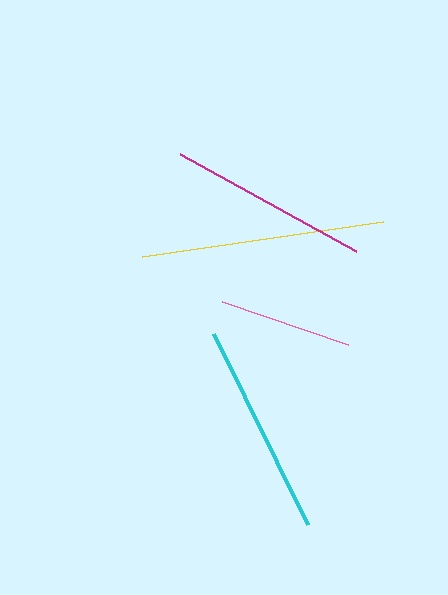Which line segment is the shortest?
The pink line is the shortest at approximately 133 pixels.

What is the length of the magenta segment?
The magenta segment is approximately 201 pixels long.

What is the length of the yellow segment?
The yellow segment is approximately 243 pixels long.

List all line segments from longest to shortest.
From longest to shortest: yellow, cyan, magenta, pink.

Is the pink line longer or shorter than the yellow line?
The yellow line is longer than the pink line.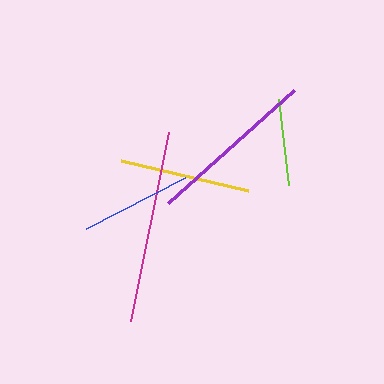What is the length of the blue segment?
The blue segment is approximately 111 pixels long.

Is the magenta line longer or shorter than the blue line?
The magenta line is longer than the blue line.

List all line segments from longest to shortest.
From longest to shortest: magenta, purple, yellow, blue, lime.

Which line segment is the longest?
The magenta line is the longest at approximately 192 pixels.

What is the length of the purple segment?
The purple segment is approximately 169 pixels long.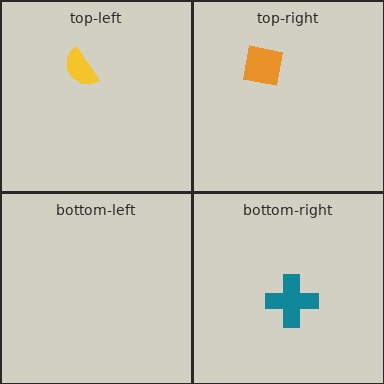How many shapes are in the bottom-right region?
1.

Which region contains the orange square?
The top-right region.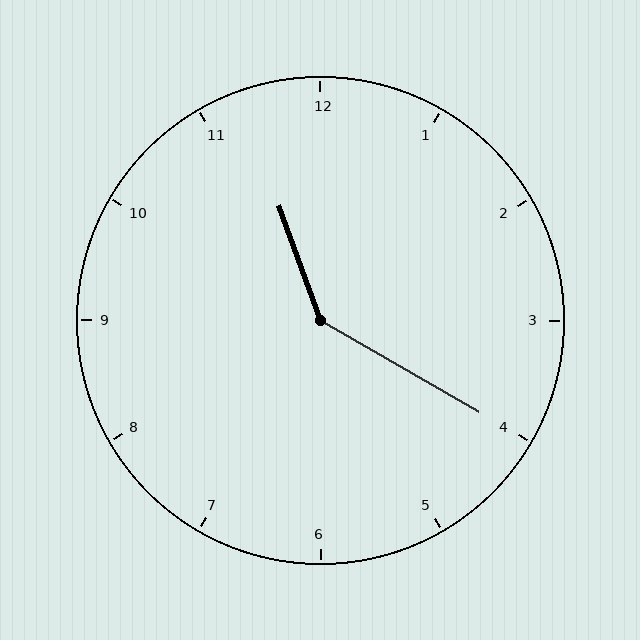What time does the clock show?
11:20.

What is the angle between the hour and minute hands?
Approximately 140 degrees.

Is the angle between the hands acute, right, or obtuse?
It is obtuse.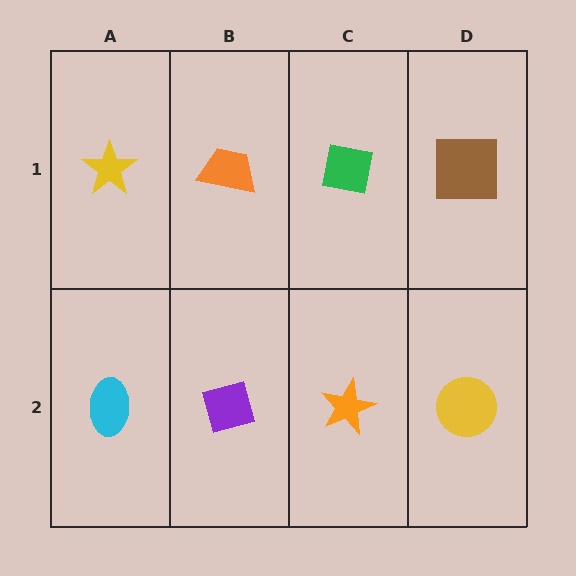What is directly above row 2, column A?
A yellow star.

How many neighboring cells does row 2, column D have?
2.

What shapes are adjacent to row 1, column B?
A purple square (row 2, column B), a yellow star (row 1, column A), a green square (row 1, column C).